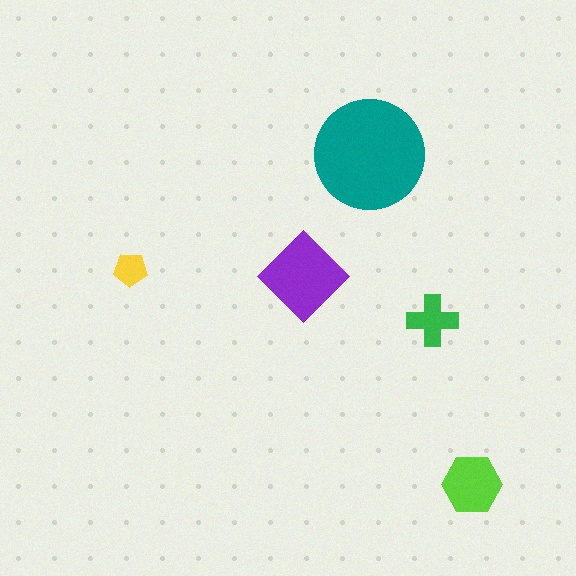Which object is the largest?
The teal circle.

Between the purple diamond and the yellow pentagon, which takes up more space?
The purple diamond.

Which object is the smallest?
The yellow pentagon.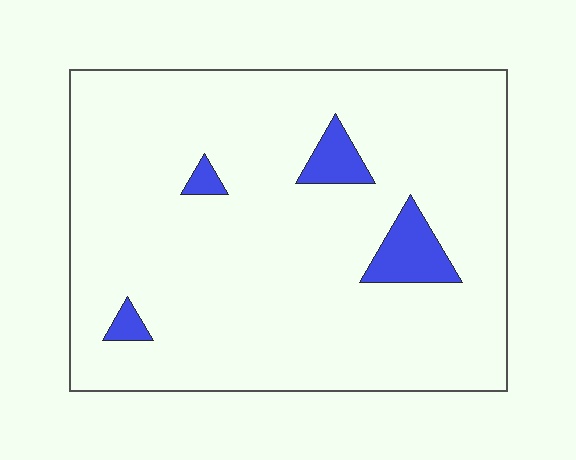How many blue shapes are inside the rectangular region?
4.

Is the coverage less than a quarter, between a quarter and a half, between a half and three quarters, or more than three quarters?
Less than a quarter.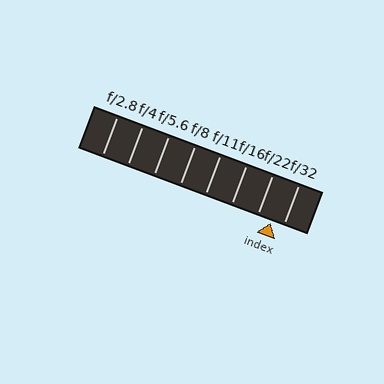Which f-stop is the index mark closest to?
The index mark is closest to f/32.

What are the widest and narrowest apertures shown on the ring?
The widest aperture shown is f/2.8 and the narrowest is f/32.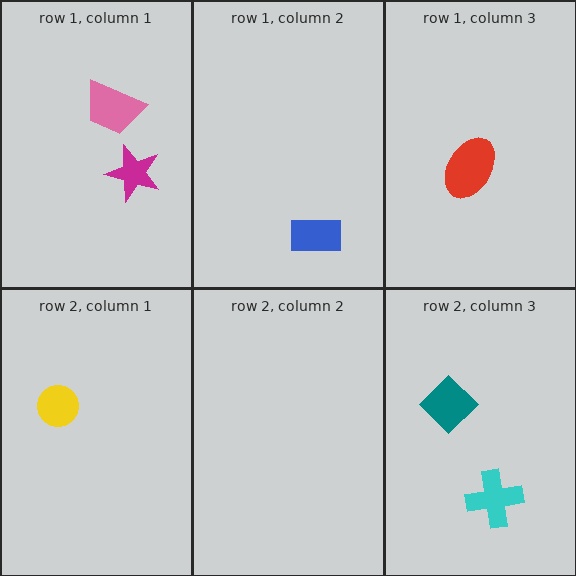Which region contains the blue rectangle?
The row 1, column 2 region.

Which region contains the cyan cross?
The row 2, column 3 region.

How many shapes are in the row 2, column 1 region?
1.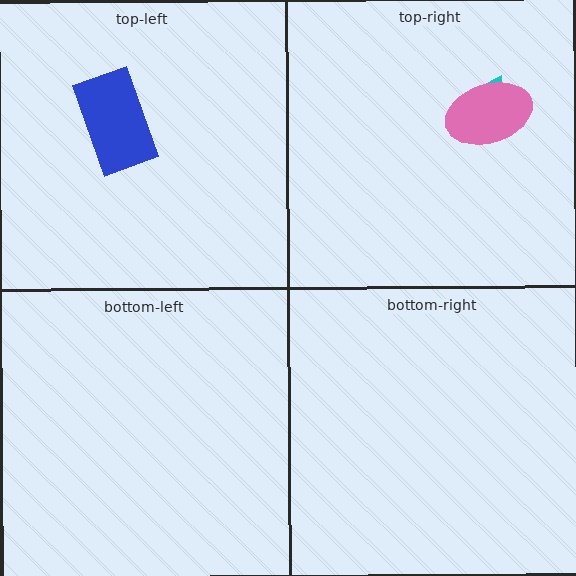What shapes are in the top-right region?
The cyan triangle, the pink ellipse.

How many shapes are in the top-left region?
1.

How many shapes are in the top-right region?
2.